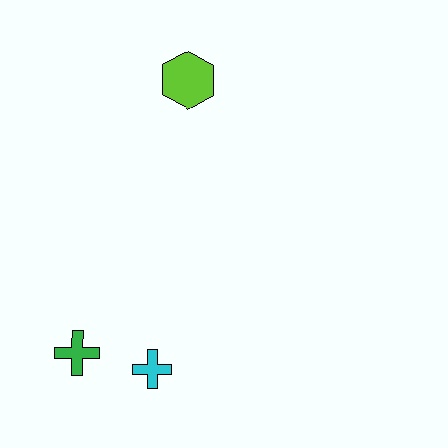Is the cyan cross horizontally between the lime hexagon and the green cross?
Yes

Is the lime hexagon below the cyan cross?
No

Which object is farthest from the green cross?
The lime hexagon is farthest from the green cross.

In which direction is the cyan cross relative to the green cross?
The cyan cross is to the right of the green cross.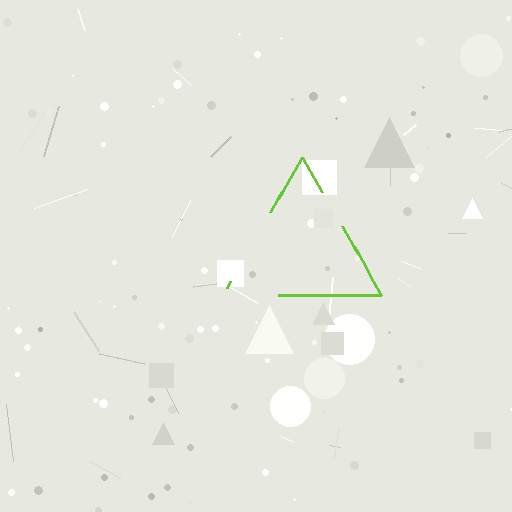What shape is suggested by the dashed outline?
The dashed outline suggests a triangle.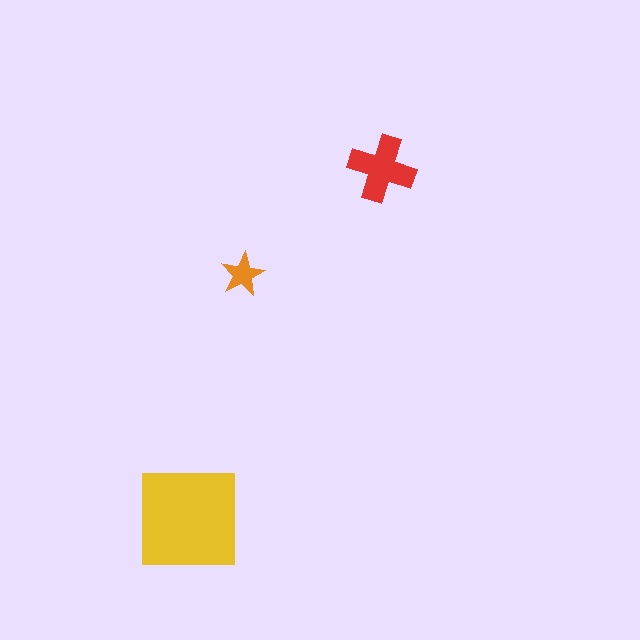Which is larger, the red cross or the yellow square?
The yellow square.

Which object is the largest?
The yellow square.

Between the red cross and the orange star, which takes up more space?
The red cross.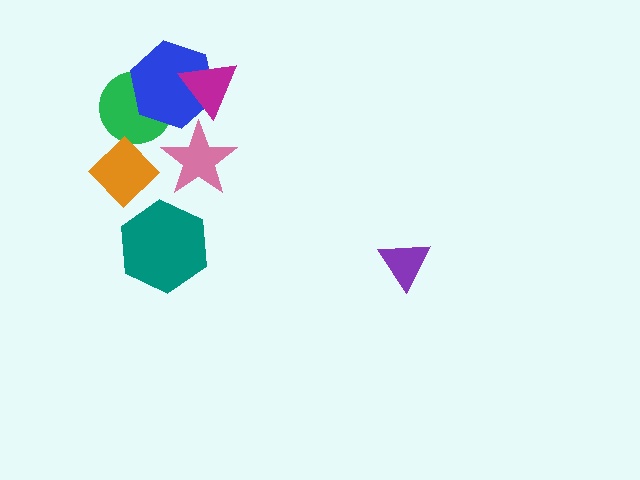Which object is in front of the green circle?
The blue hexagon is in front of the green circle.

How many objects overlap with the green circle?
1 object overlaps with the green circle.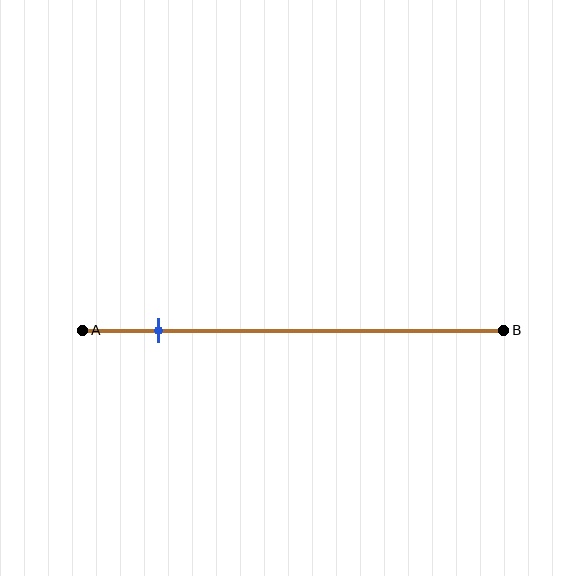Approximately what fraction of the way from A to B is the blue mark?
The blue mark is approximately 20% of the way from A to B.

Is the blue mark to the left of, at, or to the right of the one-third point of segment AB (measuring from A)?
The blue mark is to the left of the one-third point of segment AB.